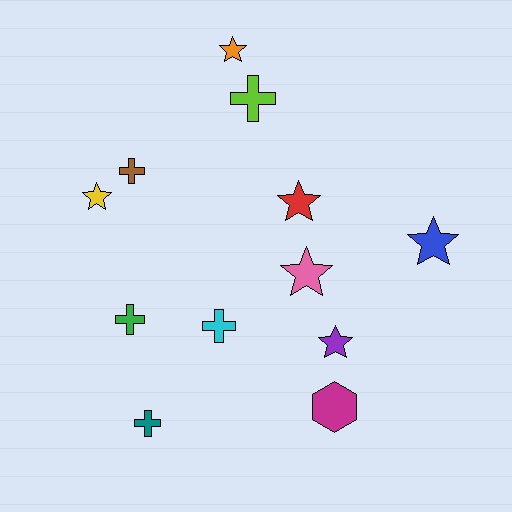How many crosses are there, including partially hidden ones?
There are 5 crosses.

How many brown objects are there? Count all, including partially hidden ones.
There is 1 brown object.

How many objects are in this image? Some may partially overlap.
There are 12 objects.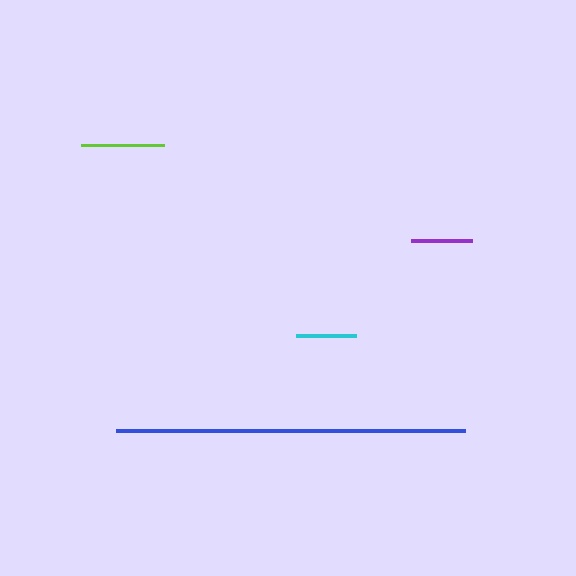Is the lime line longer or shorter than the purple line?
The lime line is longer than the purple line.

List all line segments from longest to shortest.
From longest to shortest: blue, lime, cyan, purple.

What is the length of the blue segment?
The blue segment is approximately 349 pixels long.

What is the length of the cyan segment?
The cyan segment is approximately 61 pixels long.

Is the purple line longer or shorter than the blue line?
The blue line is longer than the purple line.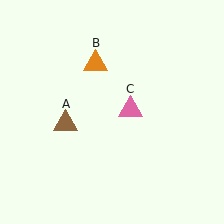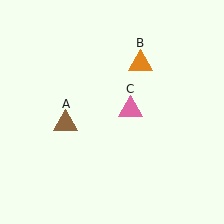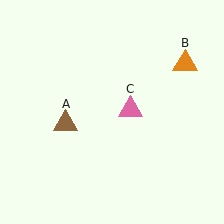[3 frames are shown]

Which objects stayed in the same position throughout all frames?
Brown triangle (object A) and pink triangle (object C) remained stationary.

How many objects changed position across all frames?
1 object changed position: orange triangle (object B).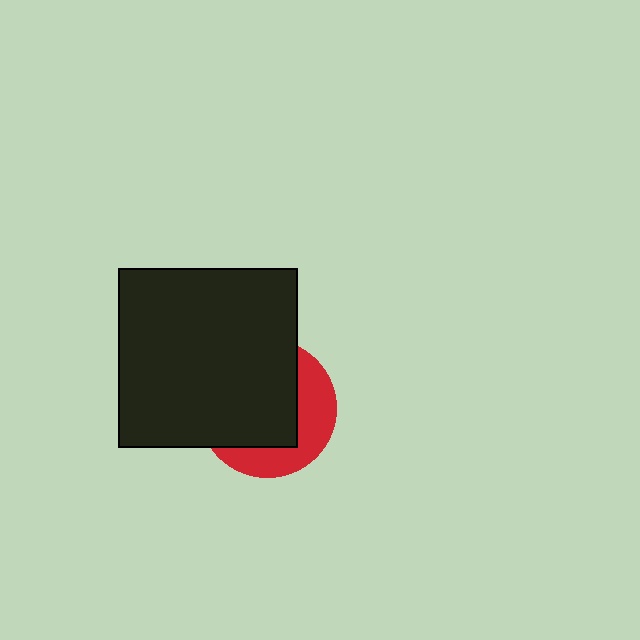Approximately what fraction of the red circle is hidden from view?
Roughly 63% of the red circle is hidden behind the black square.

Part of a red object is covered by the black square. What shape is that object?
It is a circle.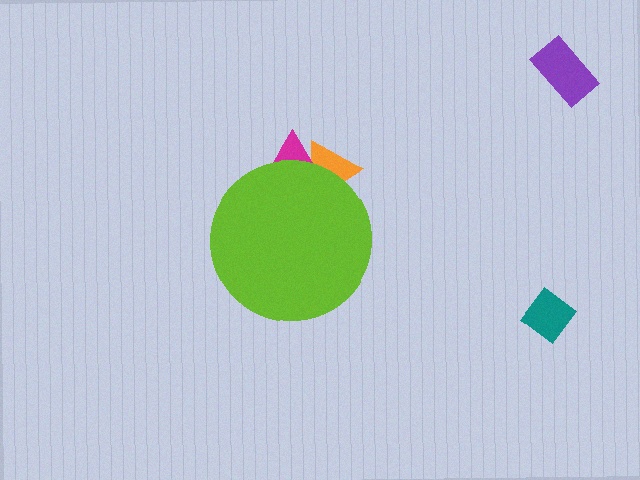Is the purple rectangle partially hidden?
No, the purple rectangle is fully visible.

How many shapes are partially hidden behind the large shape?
2 shapes are partially hidden.